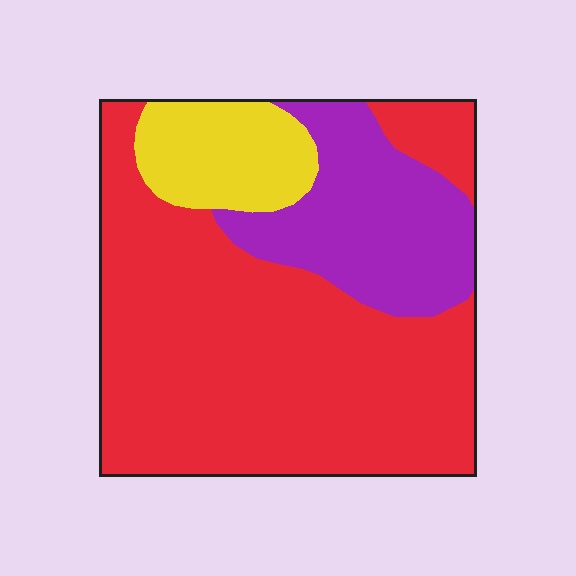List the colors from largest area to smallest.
From largest to smallest: red, purple, yellow.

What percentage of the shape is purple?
Purple covers around 20% of the shape.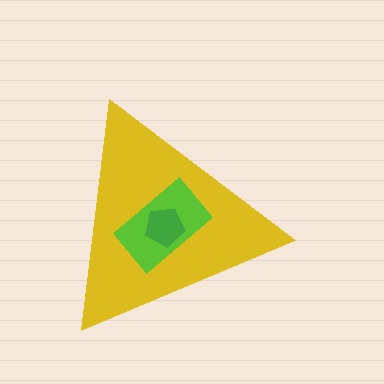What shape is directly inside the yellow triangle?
The lime rectangle.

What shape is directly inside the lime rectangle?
The green pentagon.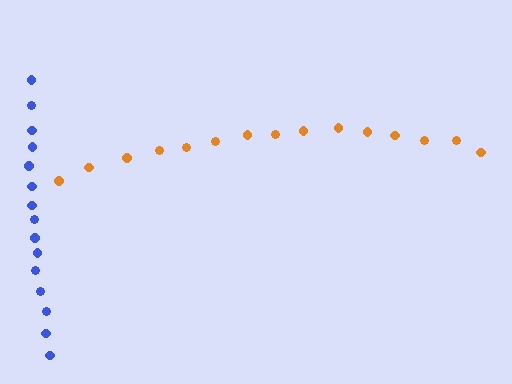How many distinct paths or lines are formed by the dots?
There are 2 distinct paths.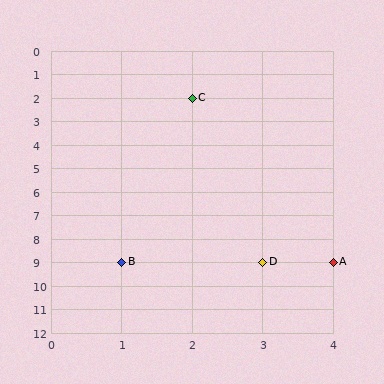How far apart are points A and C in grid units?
Points A and C are 2 columns and 7 rows apart (about 7.3 grid units diagonally).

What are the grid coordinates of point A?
Point A is at grid coordinates (4, 9).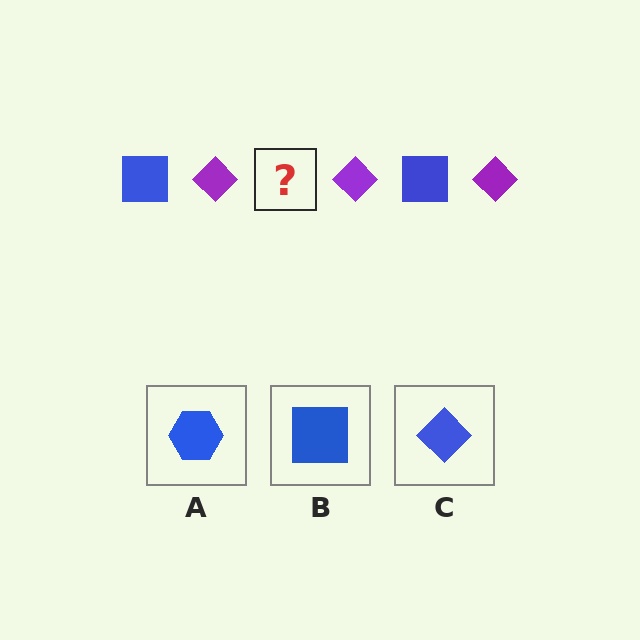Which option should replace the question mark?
Option B.